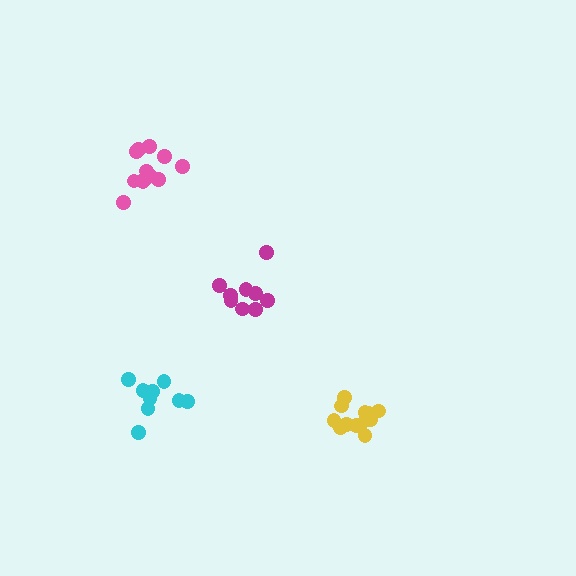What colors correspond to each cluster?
The clusters are colored: pink, magenta, yellow, cyan.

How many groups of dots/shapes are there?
There are 4 groups.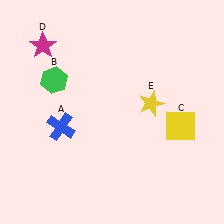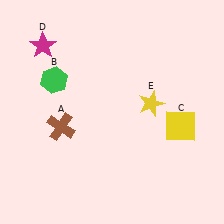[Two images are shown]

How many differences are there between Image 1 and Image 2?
There is 1 difference between the two images.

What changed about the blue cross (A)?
In Image 1, A is blue. In Image 2, it changed to brown.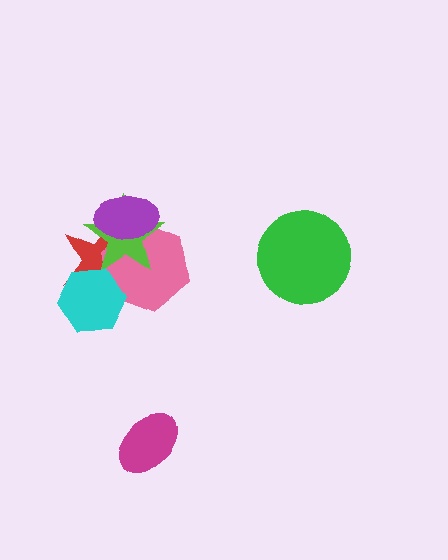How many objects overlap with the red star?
4 objects overlap with the red star.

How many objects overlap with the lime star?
3 objects overlap with the lime star.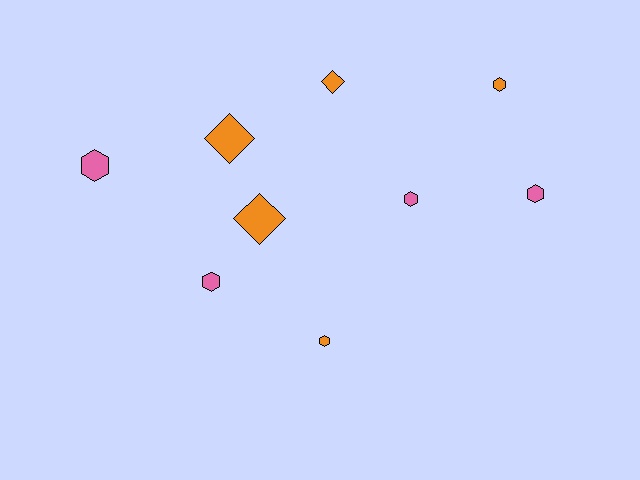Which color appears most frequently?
Orange, with 5 objects.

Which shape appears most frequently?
Hexagon, with 6 objects.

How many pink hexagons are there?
There are 4 pink hexagons.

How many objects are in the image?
There are 9 objects.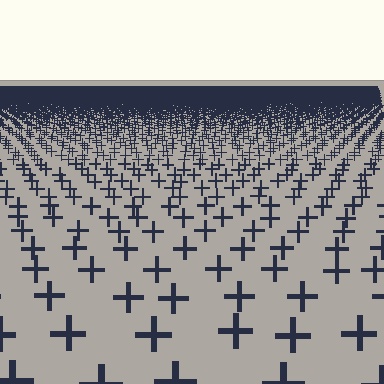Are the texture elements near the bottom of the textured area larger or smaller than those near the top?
Larger. Near the bottom, elements are closer to the viewer and appear at a bigger on-screen size.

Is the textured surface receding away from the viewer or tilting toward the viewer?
The surface is receding away from the viewer. Texture elements get smaller and denser toward the top.